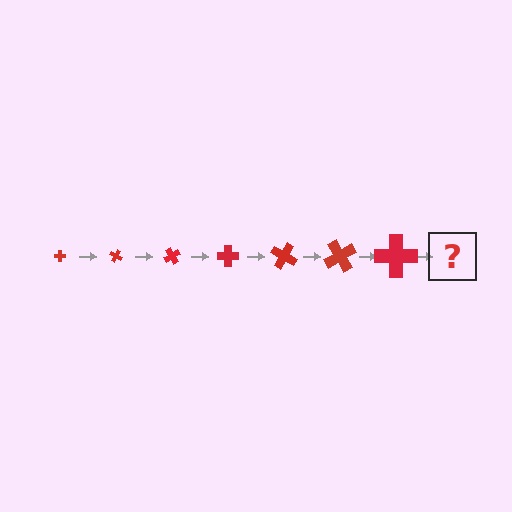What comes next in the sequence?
The next element should be a cross, larger than the previous one and rotated 210 degrees from the start.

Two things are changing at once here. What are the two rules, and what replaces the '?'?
The two rules are that the cross grows larger each step and it rotates 30 degrees each step. The '?' should be a cross, larger than the previous one and rotated 210 degrees from the start.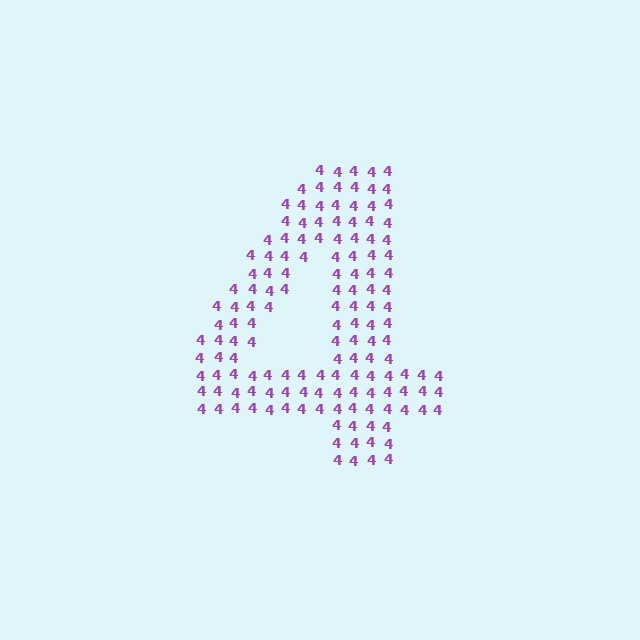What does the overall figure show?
The overall figure shows the digit 4.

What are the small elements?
The small elements are digit 4's.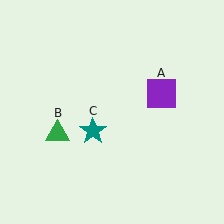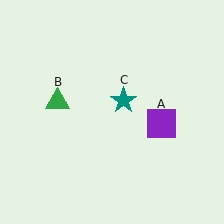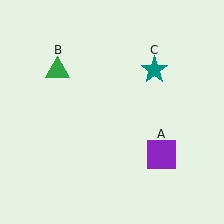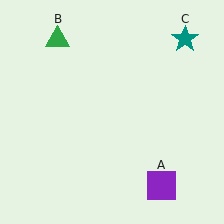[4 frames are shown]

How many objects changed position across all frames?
3 objects changed position: purple square (object A), green triangle (object B), teal star (object C).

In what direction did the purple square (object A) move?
The purple square (object A) moved down.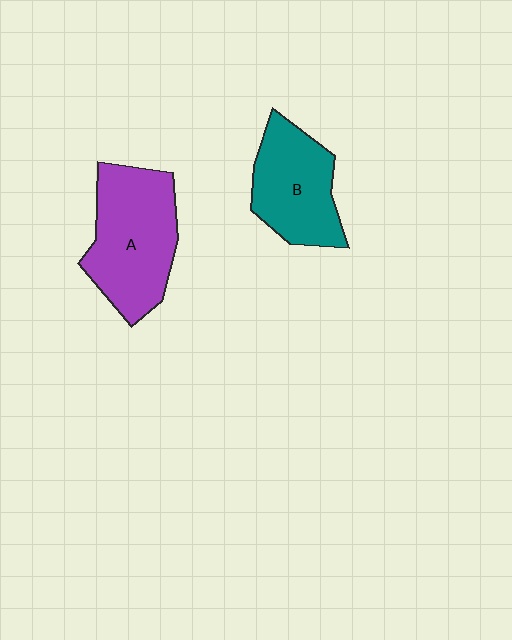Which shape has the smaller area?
Shape B (teal).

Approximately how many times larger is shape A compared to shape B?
Approximately 1.3 times.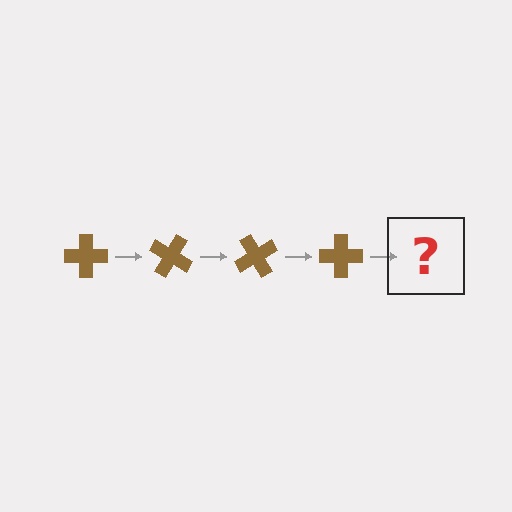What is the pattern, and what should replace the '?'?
The pattern is that the cross rotates 30 degrees each step. The '?' should be a brown cross rotated 120 degrees.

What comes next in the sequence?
The next element should be a brown cross rotated 120 degrees.